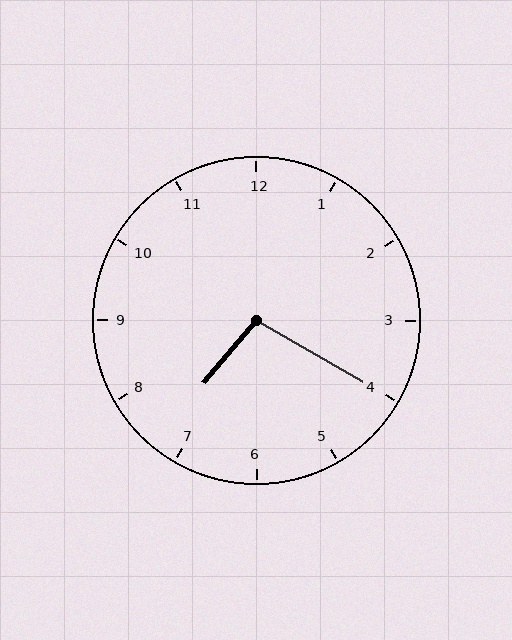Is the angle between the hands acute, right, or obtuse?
It is obtuse.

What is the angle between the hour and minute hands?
Approximately 100 degrees.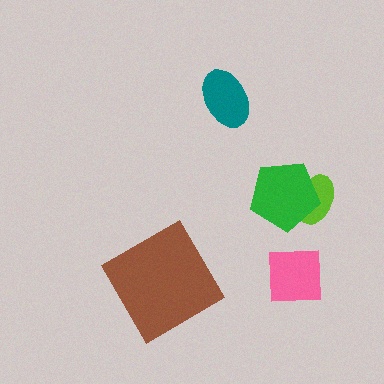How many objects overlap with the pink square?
0 objects overlap with the pink square.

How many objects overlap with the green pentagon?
1 object overlaps with the green pentagon.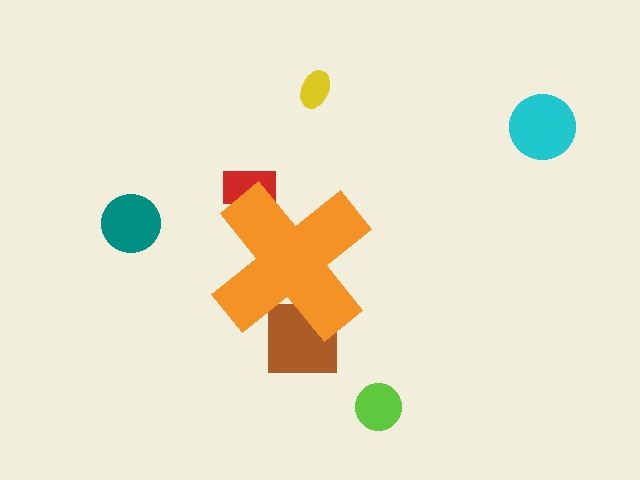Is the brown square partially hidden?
Yes, the brown square is partially hidden behind the orange cross.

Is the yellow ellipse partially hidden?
No, the yellow ellipse is fully visible.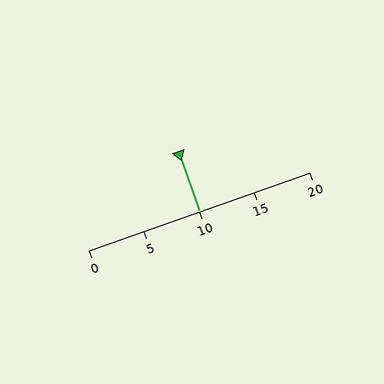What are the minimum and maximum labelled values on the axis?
The axis runs from 0 to 20.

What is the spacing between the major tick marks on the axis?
The major ticks are spaced 5 apart.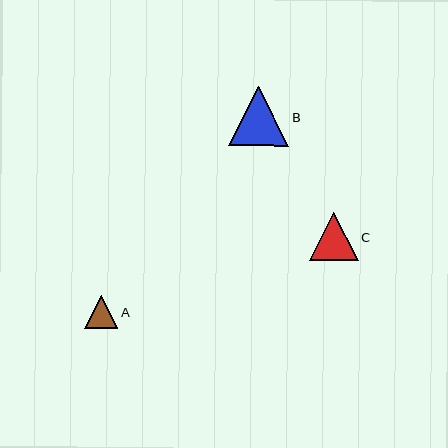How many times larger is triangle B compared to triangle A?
Triangle B is approximately 1.8 times the size of triangle A.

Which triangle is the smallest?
Triangle A is the smallest with a size of approximately 33 pixels.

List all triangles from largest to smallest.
From largest to smallest: B, C, A.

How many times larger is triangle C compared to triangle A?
Triangle C is approximately 1.5 times the size of triangle A.